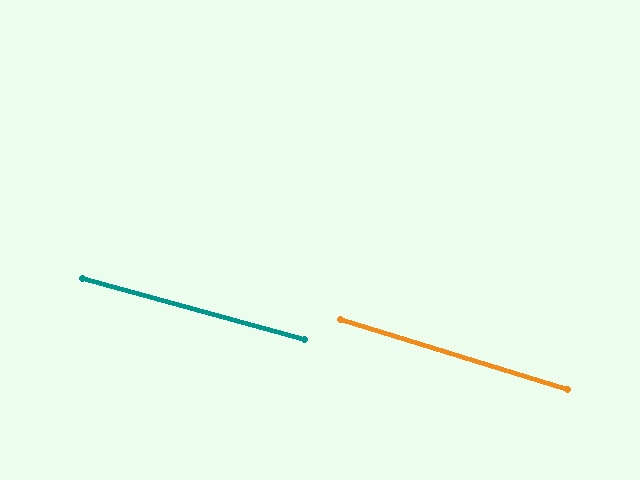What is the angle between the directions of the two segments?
Approximately 2 degrees.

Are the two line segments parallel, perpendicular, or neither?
Parallel — their directions differ by only 1.9°.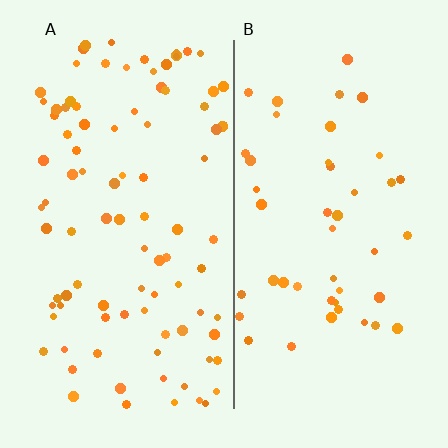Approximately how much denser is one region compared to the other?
Approximately 2.1× — region A over region B.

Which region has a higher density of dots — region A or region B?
A (the left).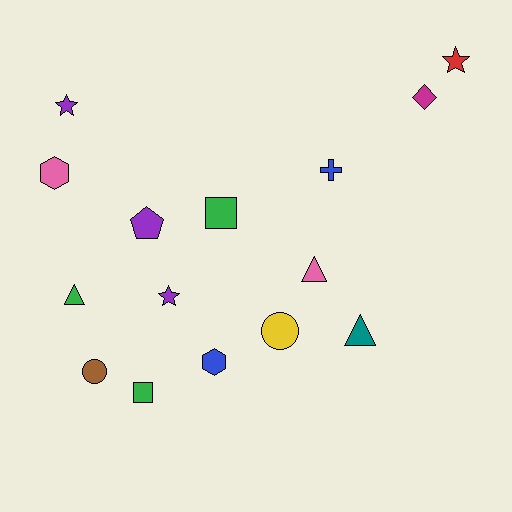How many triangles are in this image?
There are 3 triangles.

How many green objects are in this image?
There are 3 green objects.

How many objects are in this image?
There are 15 objects.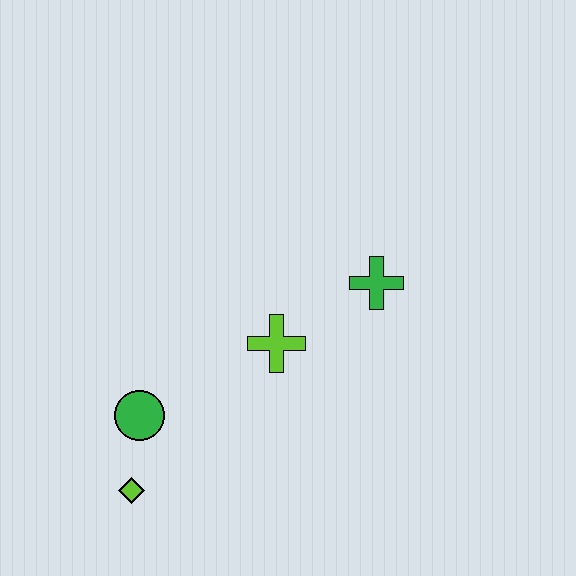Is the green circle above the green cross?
No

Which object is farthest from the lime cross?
The lime diamond is farthest from the lime cross.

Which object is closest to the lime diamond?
The green circle is closest to the lime diamond.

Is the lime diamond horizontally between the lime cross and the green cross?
No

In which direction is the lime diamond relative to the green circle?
The lime diamond is below the green circle.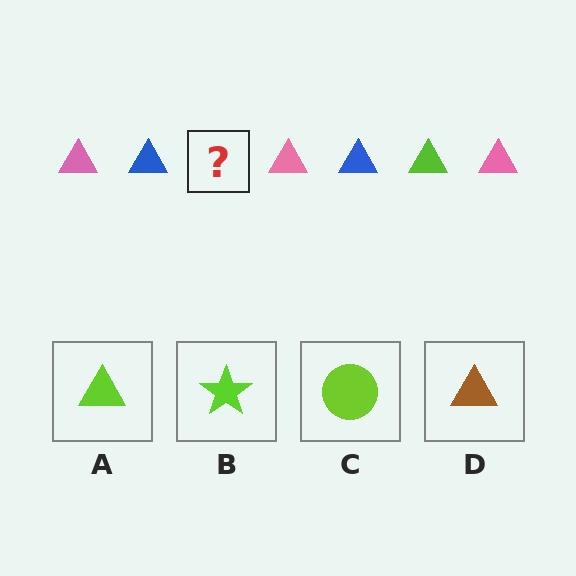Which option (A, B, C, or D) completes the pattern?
A.